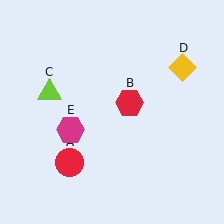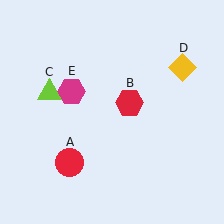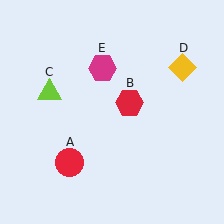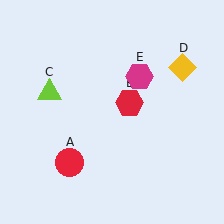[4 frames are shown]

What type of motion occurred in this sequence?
The magenta hexagon (object E) rotated clockwise around the center of the scene.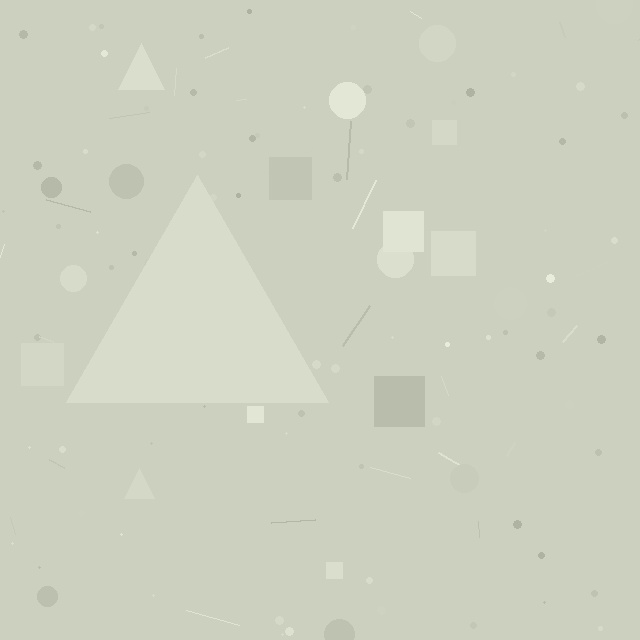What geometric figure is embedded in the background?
A triangle is embedded in the background.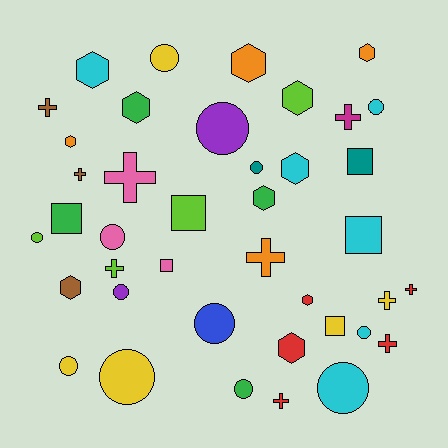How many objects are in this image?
There are 40 objects.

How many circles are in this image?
There are 13 circles.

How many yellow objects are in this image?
There are 5 yellow objects.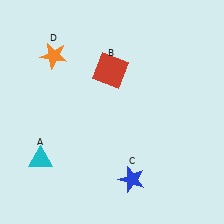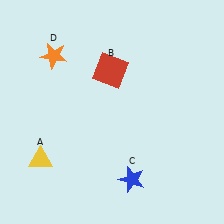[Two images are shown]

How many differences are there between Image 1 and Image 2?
There is 1 difference between the two images.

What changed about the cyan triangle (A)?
In Image 1, A is cyan. In Image 2, it changed to yellow.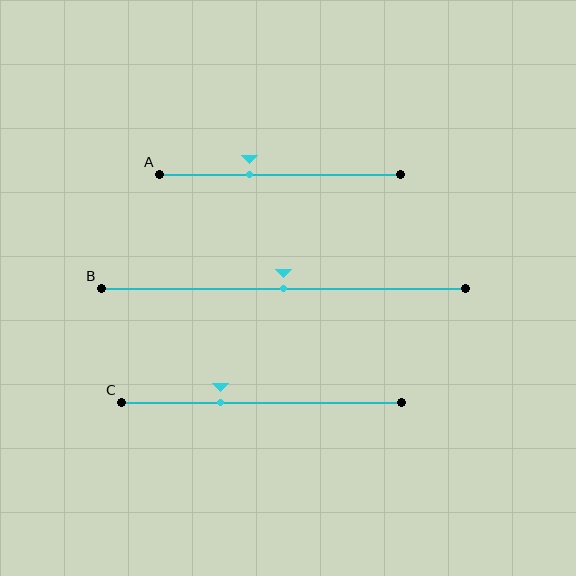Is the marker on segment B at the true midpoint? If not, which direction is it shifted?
Yes, the marker on segment B is at the true midpoint.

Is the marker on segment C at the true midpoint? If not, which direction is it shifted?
No, the marker on segment C is shifted to the left by about 15% of the segment length.